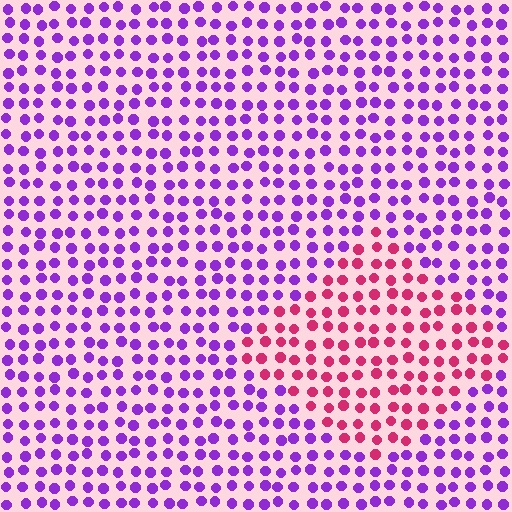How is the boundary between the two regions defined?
The boundary is defined purely by a slight shift in hue (about 59 degrees). Spacing, size, and orientation are identical on both sides.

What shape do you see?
I see a diamond.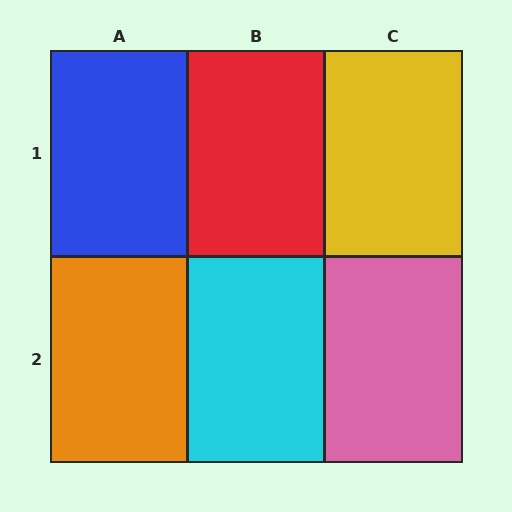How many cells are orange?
1 cell is orange.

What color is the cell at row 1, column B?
Red.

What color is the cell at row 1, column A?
Blue.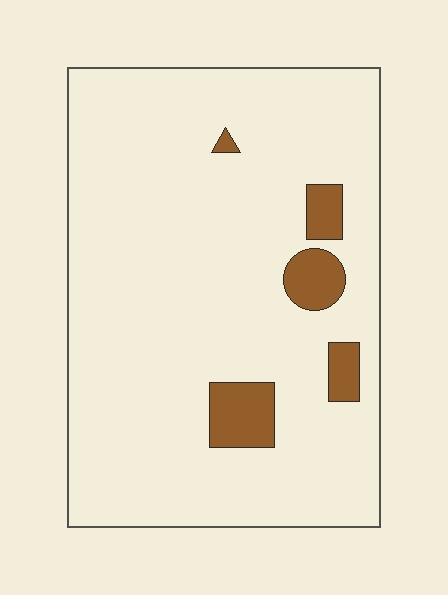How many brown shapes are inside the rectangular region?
5.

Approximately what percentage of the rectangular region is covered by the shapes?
Approximately 10%.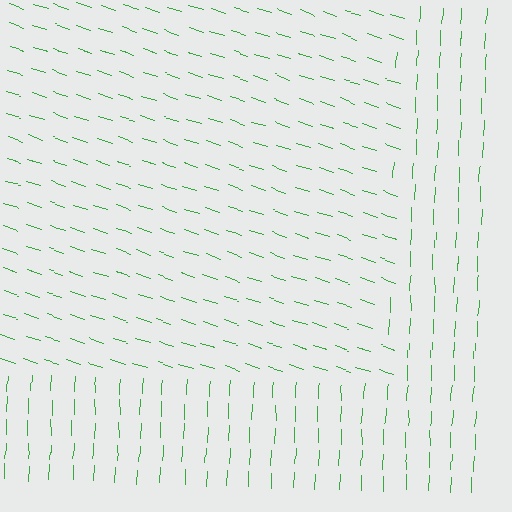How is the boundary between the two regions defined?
The boundary is defined purely by a change in line orientation (approximately 73 degrees difference). All lines are the same color and thickness.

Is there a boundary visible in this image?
Yes, there is a texture boundary formed by a change in line orientation.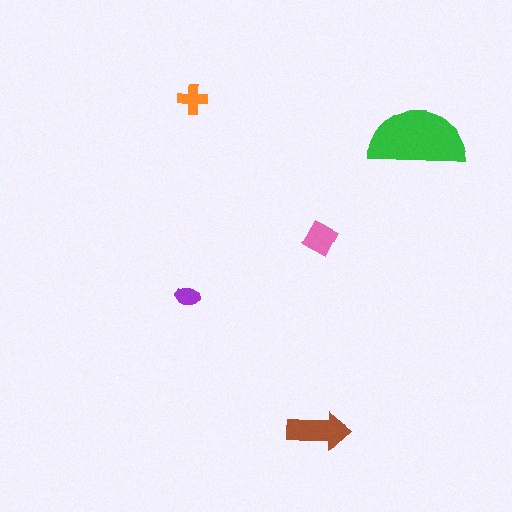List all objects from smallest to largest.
The purple ellipse, the orange cross, the pink diamond, the brown arrow, the green semicircle.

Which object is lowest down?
The brown arrow is bottommost.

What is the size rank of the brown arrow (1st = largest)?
2nd.